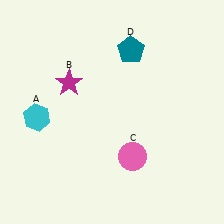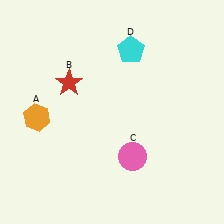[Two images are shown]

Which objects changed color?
A changed from cyan to orange. B changed from magenta to red. D changed from teal to cyan.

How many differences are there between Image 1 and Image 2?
There are 3 differences between the two images.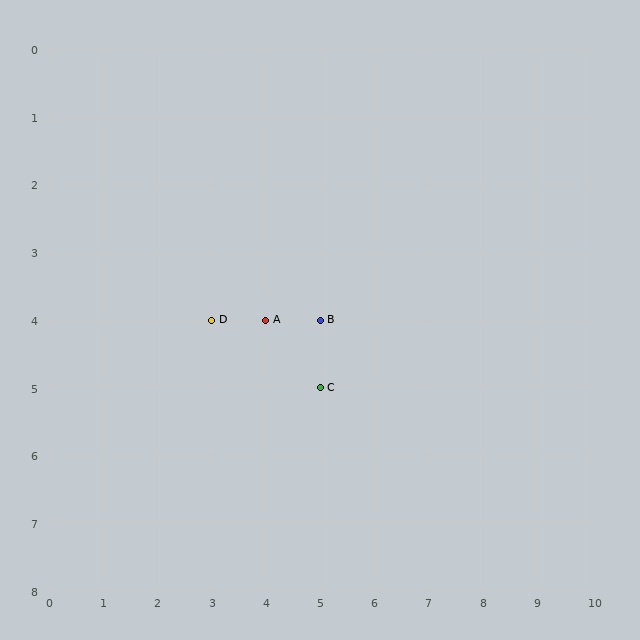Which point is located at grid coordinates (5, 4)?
Point B is at (5, 4).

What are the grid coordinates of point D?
Point D is at grid coordinates (3, 4).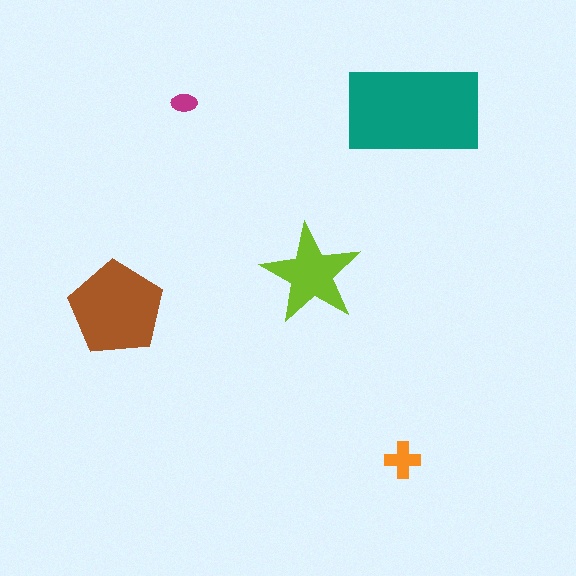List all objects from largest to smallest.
The teal rectangle, the brown pentagon, the lime star, the orange cross, the magenta ellipse.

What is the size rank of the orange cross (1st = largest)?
4th.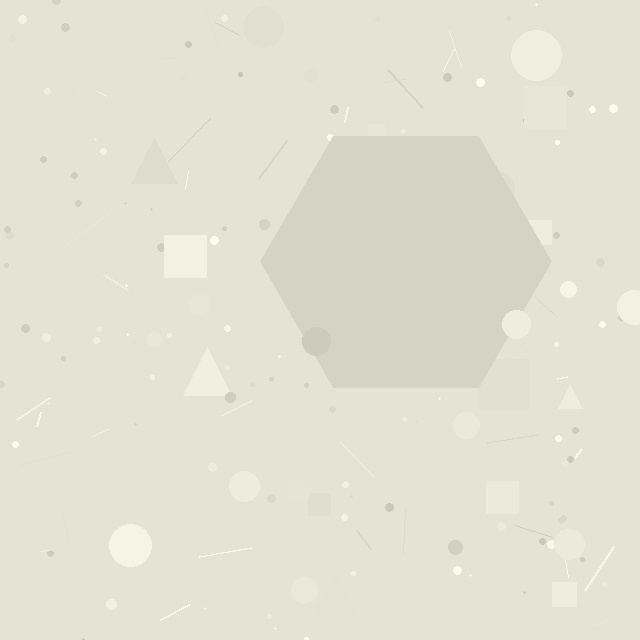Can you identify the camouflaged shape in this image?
The camouflaged shape is a hexagon.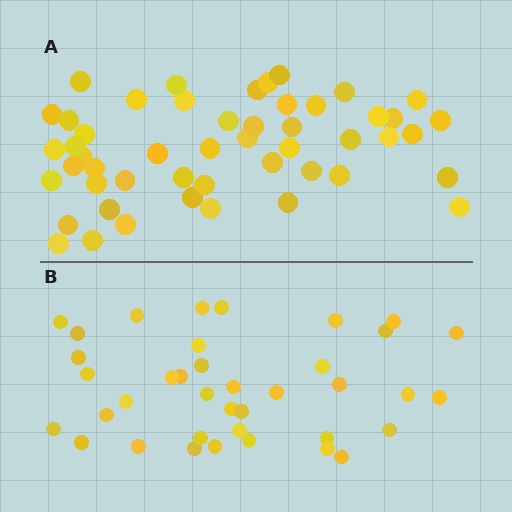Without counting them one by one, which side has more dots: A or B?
Region A (the top region) has more dots.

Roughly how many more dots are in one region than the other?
Region A has roughly 12 or so more dots than region B.